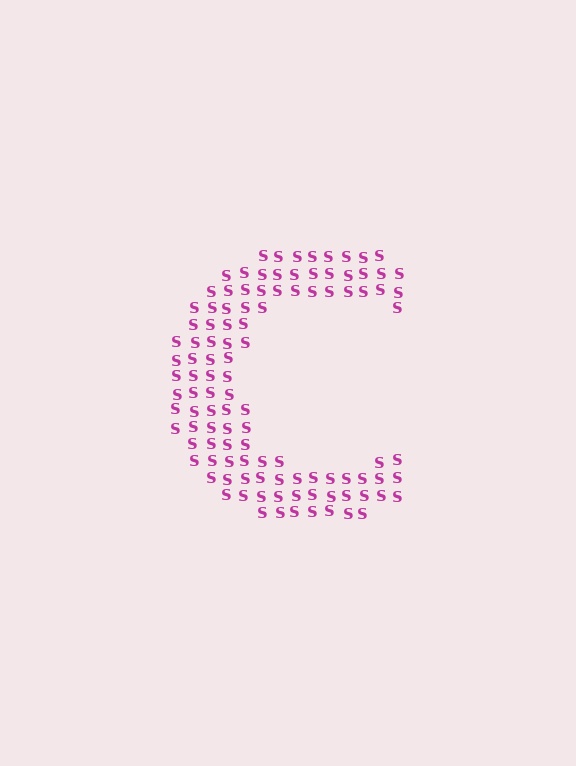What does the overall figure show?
The overall figure shows the letter C.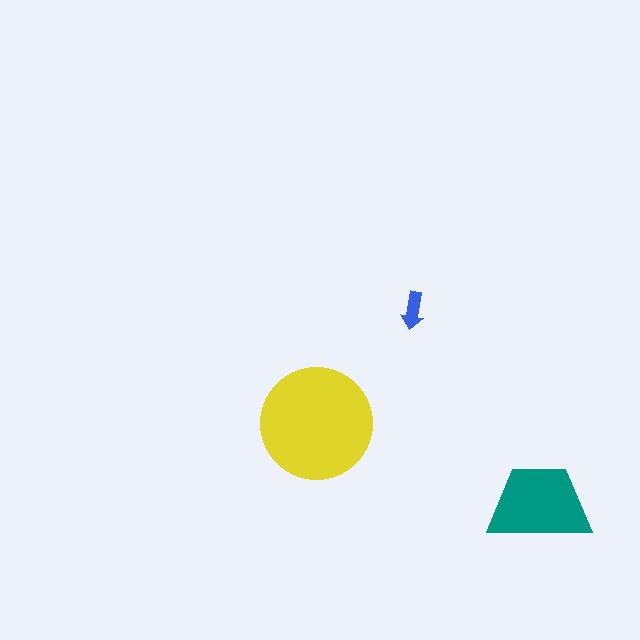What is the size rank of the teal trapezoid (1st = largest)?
2nd.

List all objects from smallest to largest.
The blue arrow, the teal trapezoid, the yellow circle.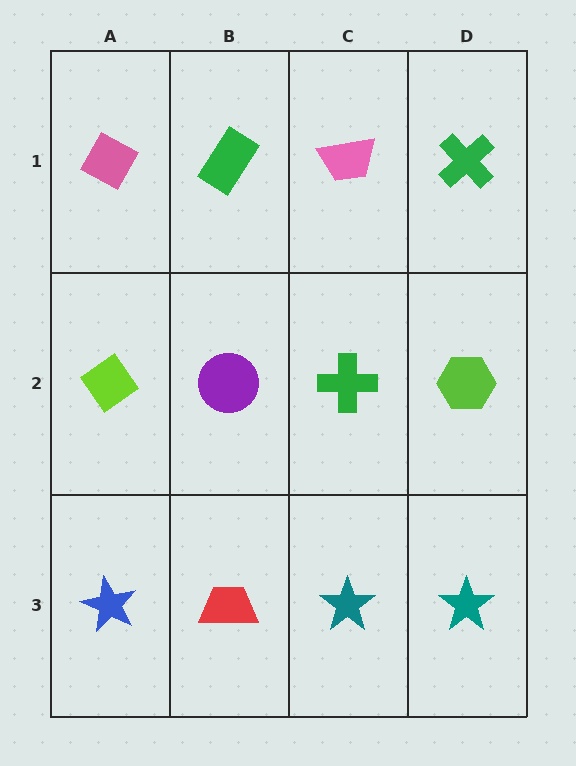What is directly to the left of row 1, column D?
A pink trapezoid.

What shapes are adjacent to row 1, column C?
A green cross (row 2, column C), a green rectangle (row 1, column B), a green cross (row 1, column D).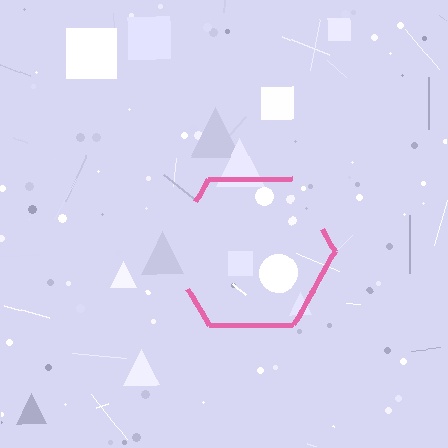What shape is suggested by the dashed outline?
The dashed outline suggests a hexagon.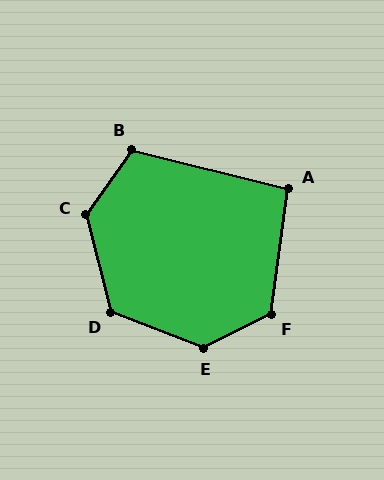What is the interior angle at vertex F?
Approximately 124 degrees (obtuse).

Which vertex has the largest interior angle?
E, at approximately 133 degrees.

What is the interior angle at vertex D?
Approximately 125 degrees (obtuse).